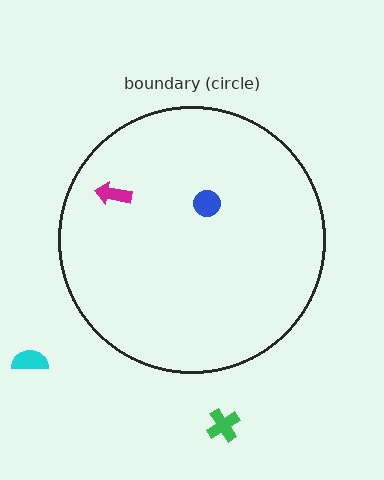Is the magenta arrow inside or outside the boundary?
Inside.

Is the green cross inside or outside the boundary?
Outside.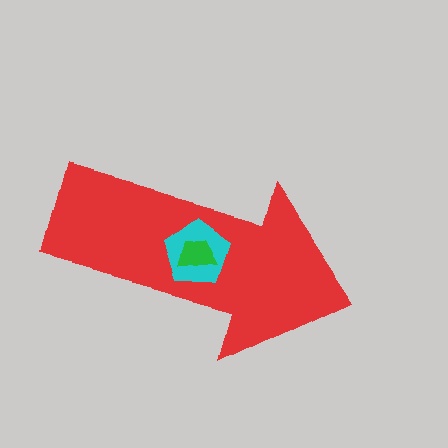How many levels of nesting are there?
3.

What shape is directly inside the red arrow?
The cyan pentagon.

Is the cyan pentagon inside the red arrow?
Yes.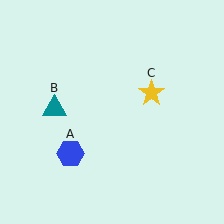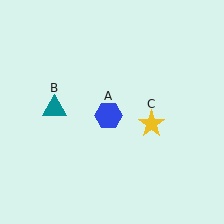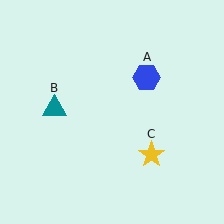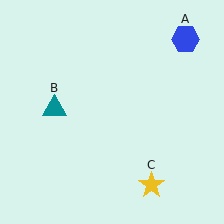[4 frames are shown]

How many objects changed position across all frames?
2 objects changed position: blue hexagon (object A), yellow star (object C).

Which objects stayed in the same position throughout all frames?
Teal triangle (object B) remained stationary.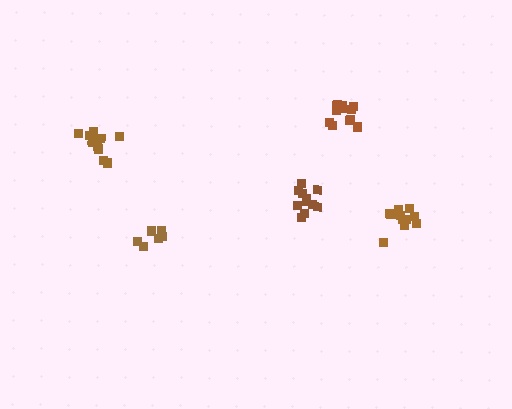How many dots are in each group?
Group 1: 12 dots, Group 2: 12 dots, Group 3: 11 dots, Group 4: 6 dots, Group 5: 12 dots (53 total).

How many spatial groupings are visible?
There are 5 spatial groupings.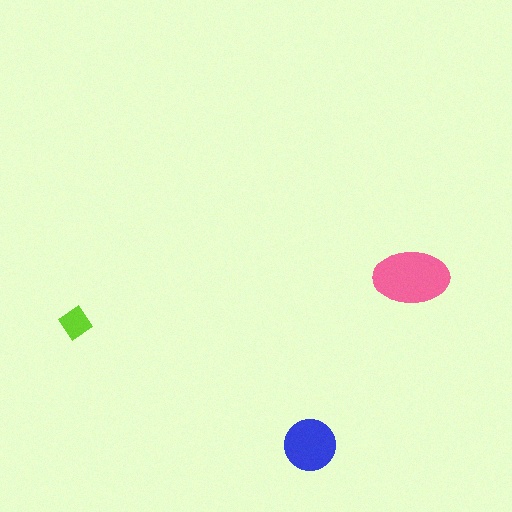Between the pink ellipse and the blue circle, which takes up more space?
The pink ellipse.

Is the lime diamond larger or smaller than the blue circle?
Smaller.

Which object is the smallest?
The lime diamond.